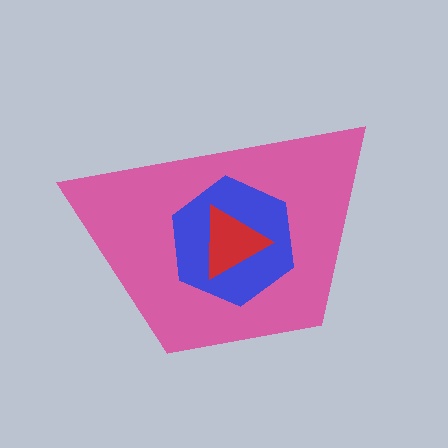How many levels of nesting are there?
3.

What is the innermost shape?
The red triangle.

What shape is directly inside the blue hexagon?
The red triangle.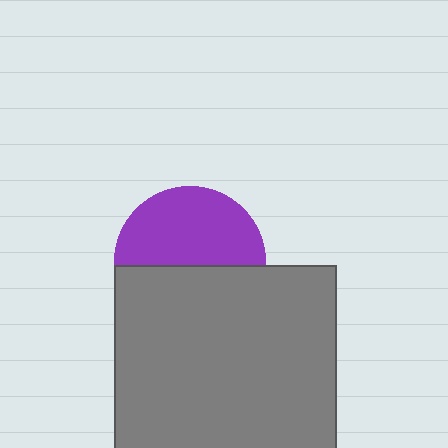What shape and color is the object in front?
The object in front is a gray square.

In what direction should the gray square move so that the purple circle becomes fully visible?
The gray square should move down. That is the shortest direction to clear the overlap and leave the purple circle fully visible.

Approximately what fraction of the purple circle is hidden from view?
Roughly 47% of the purple circle is hidden behind the gray square.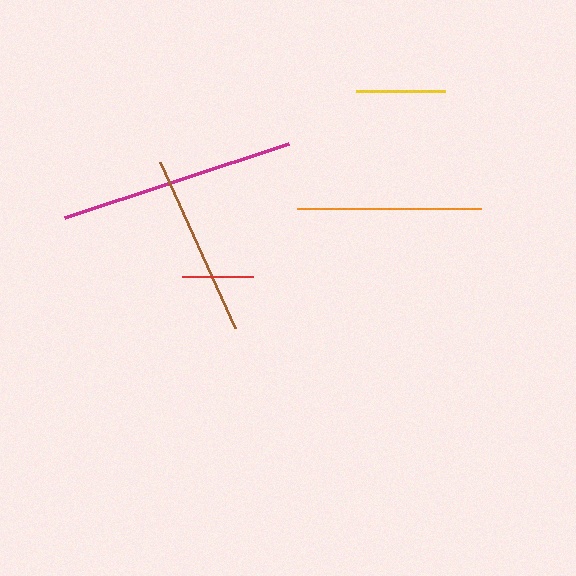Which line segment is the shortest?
The red line is the shortest at approximately 71 pixels.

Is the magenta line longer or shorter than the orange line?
The magenta line is longer than the orange line.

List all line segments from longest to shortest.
From longest to shortest: magenta, orange, brown, yellow, red.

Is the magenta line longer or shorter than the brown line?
The magenta line is longer than the brown line.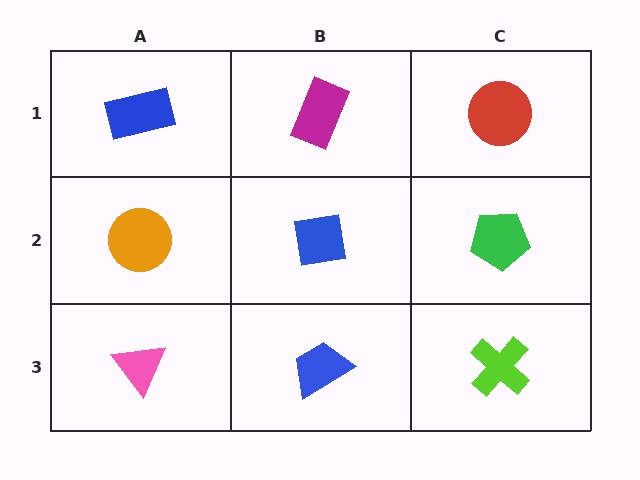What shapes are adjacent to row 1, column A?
An orange circle (row 2, column A), a magenta rectangle (row 1, column B).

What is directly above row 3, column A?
An orange circle.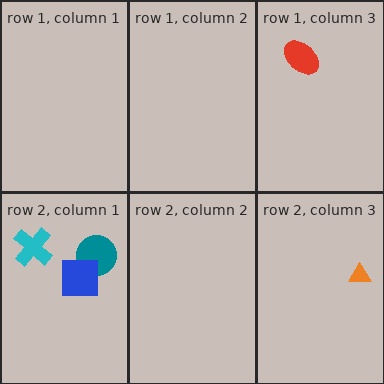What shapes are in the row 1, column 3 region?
The red ellipse.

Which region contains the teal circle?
The row 2, column 1 region.